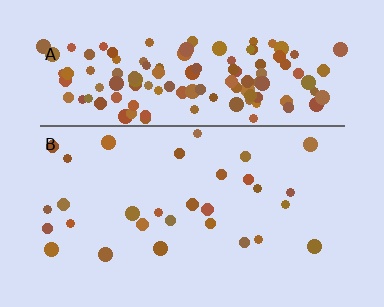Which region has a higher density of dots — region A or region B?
A (the top).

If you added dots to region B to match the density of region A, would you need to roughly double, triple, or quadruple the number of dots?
Approximately quadruple.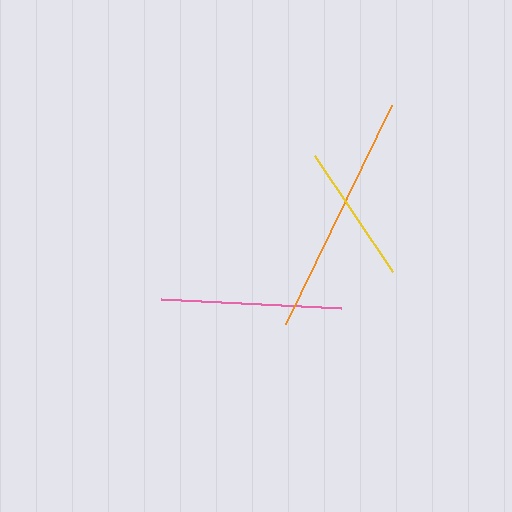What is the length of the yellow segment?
The yellow segment is approximately 139 pixels long.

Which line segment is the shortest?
The yellow line is the shortest at approximately 139 pixels.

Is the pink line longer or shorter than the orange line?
The orange line is longer than the pink line.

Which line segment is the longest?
The orange line is the longest at approximately 243 pixels.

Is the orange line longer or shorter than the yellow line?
The orange line is longer than the yellow line.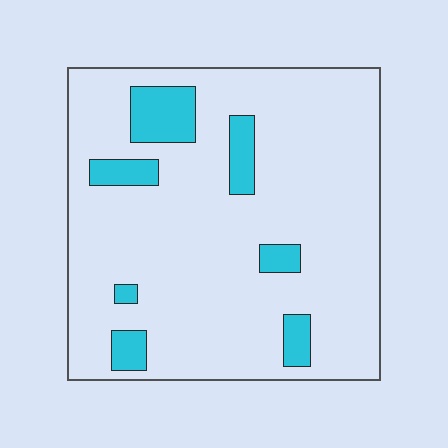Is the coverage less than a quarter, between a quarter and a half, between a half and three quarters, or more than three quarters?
Less than a quarter.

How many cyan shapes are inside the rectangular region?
7.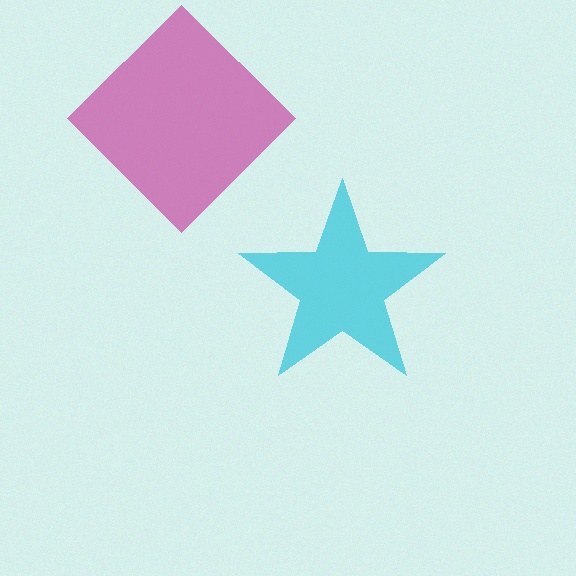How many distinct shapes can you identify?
There are 2 distinct shapes: a magenta diamond, a cyan star.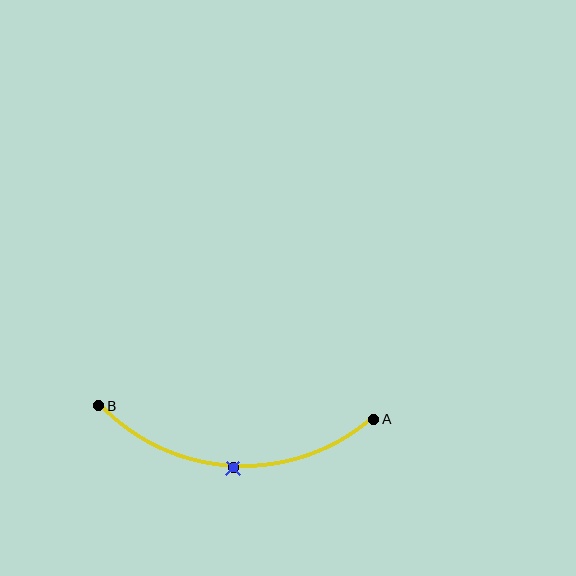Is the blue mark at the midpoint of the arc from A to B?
Yes. The blue mark lies on the arc at equal arc-length from both A and B — it is the arc midpoint.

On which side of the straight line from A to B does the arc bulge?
The arc bulges below the straight line connecting A and B.